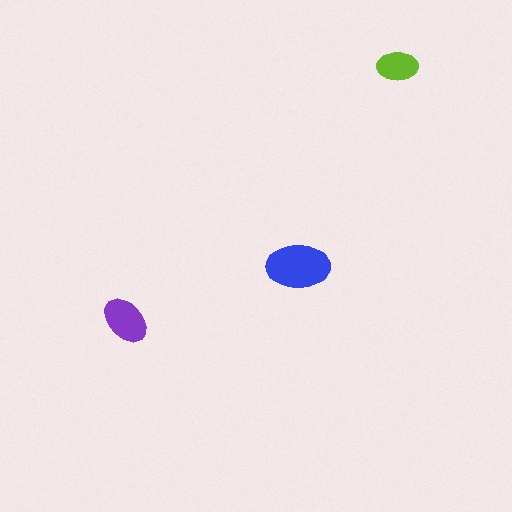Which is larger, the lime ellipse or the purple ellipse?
The purple one.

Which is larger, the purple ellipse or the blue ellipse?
The blue one.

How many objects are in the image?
There are 3 objects in the image.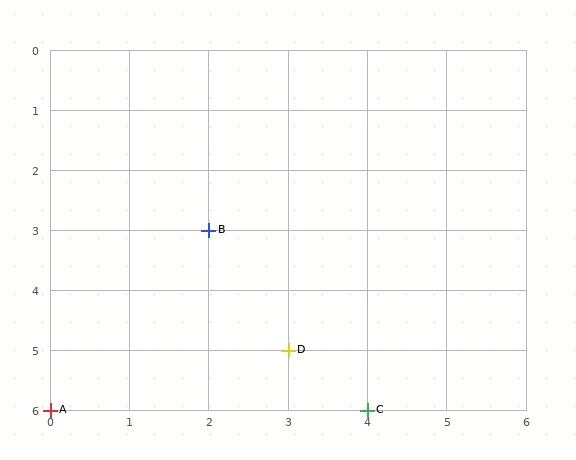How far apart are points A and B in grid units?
Points A and B are 2 columns and 3 rows apart (about 3.6 grid units diagonally).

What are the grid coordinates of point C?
Point C is at grid coordinates (4, 6).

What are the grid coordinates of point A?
Point A is at grid coordinates (0, 6).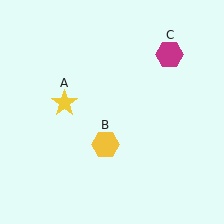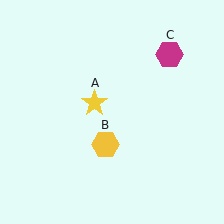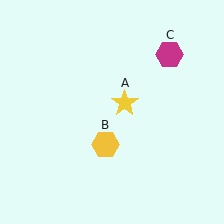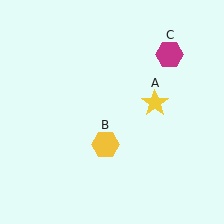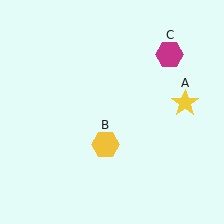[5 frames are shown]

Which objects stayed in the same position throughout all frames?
Yellow hexagon (object B) and magenta hexagon (object C) remained stationary.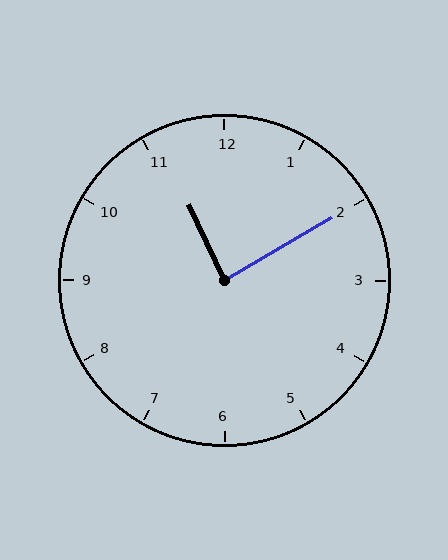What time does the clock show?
11:10.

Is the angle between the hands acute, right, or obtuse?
It is right.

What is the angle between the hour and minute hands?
Approximately 85 degrees.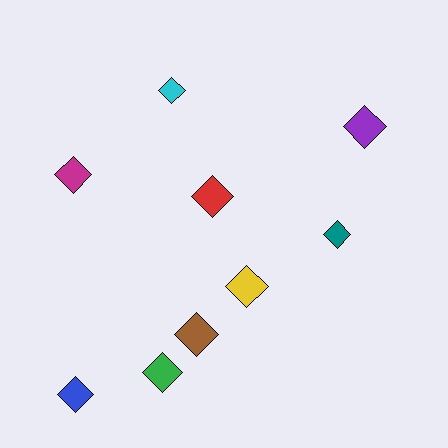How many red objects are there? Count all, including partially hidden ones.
There is 1 red object.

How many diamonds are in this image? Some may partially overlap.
There are 9 diamonds.